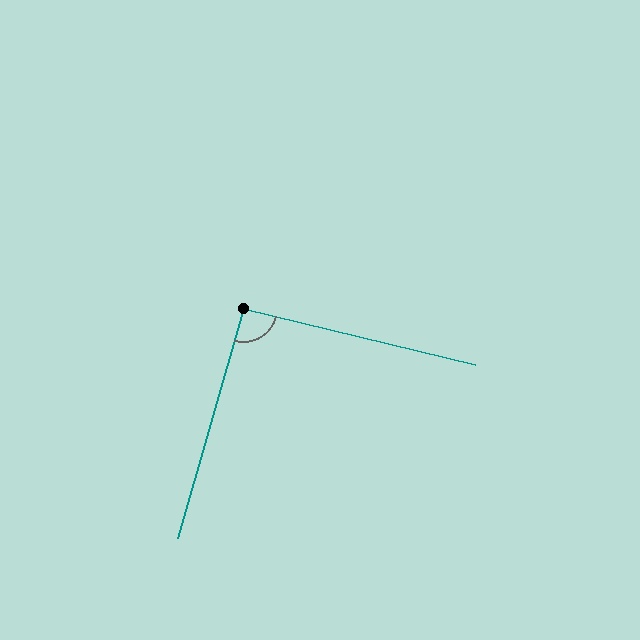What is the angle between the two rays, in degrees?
Approximately 92 degrees.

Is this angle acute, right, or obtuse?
It is approximately a right angle.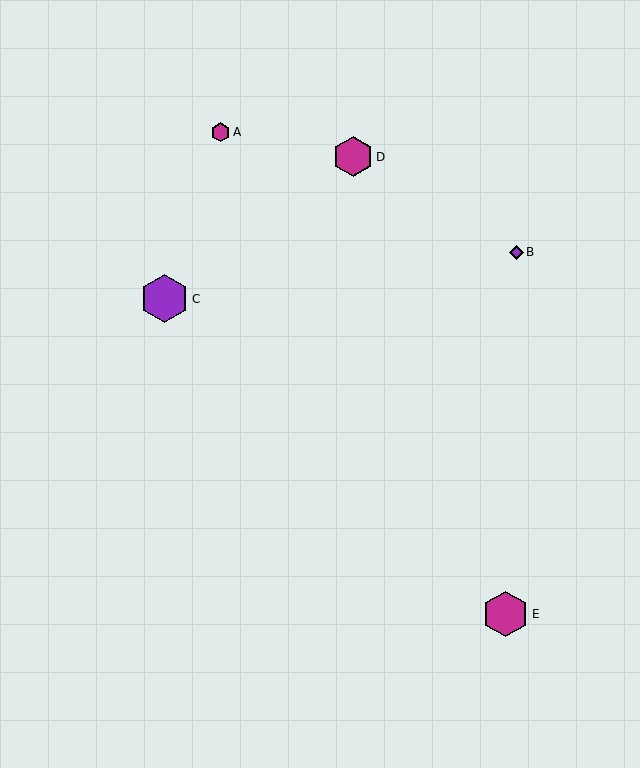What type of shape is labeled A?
Shape A is a magenta hexagon.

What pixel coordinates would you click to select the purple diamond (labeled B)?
Click at (516, 252) to select the purple diamond B.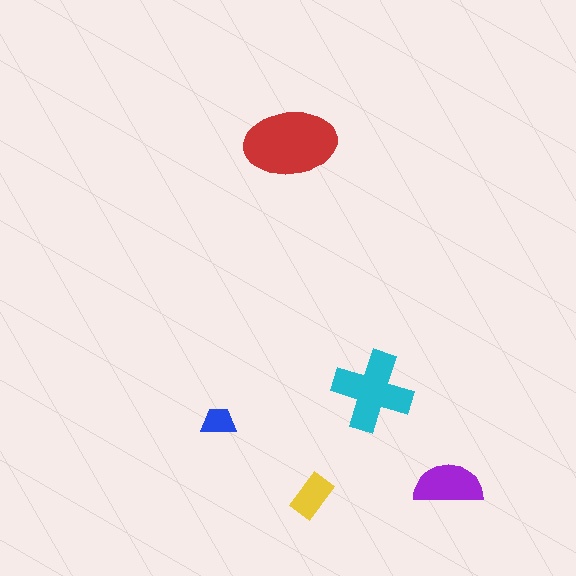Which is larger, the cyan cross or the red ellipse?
The red ellipse.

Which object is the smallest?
The blue trapezoid.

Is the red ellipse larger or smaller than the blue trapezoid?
Larger.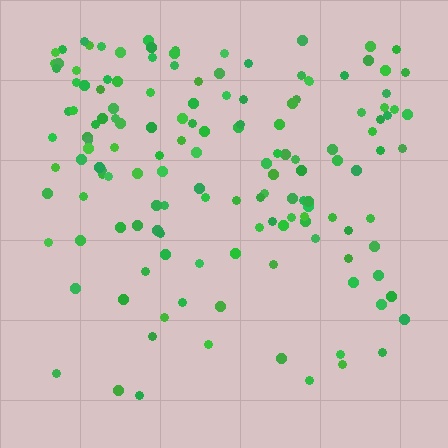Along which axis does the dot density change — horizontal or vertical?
Vertical.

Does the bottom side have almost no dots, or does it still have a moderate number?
Still a moderate number, just noticeably fewer than the top.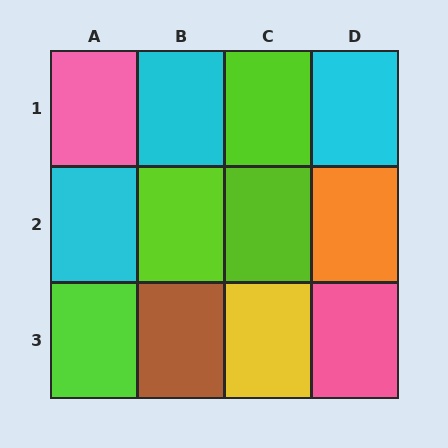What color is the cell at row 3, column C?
Yellow.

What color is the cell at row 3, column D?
Pink.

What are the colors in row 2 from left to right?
Cyan, lime, lime, orange.